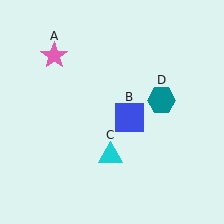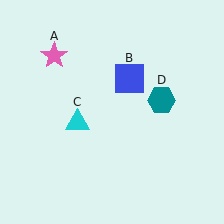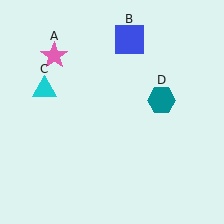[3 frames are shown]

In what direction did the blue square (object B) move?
The blue square (object B) moved up.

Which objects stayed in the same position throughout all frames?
Pink star (object A) and teal hexagon (object D) remained stationary.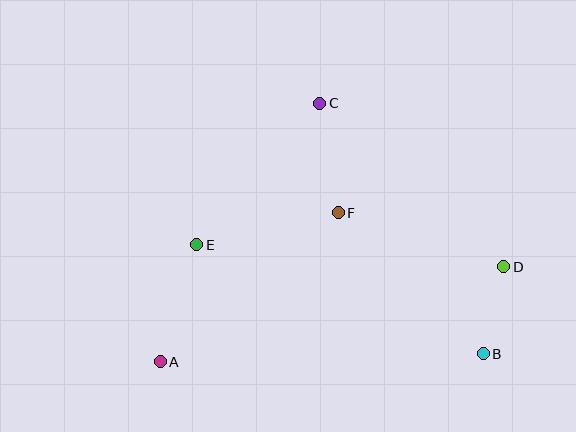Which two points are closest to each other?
Points B and D are closest to each other.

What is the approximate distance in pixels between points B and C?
The distance between B and C is approximately 299 pixels.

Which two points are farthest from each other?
Points A and D are farthest from each other.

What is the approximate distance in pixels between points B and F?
The distance between B and F is approximately 202 pixels.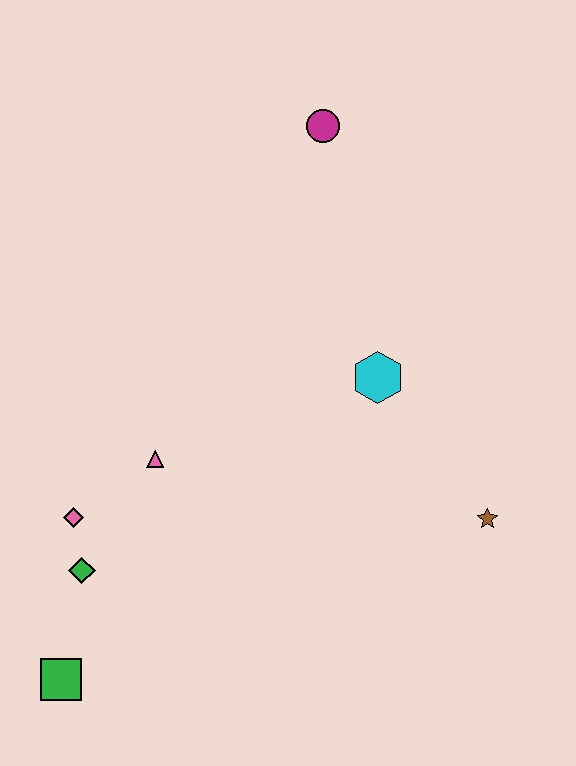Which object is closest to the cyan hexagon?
The brown star is closest to the cyan hexagon.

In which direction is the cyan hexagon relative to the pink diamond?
The cyan hexagon is to the right of the pink diamond.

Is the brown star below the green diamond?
No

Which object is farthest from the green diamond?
The magenta circle is farthest from the green diamond.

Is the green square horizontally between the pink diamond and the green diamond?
No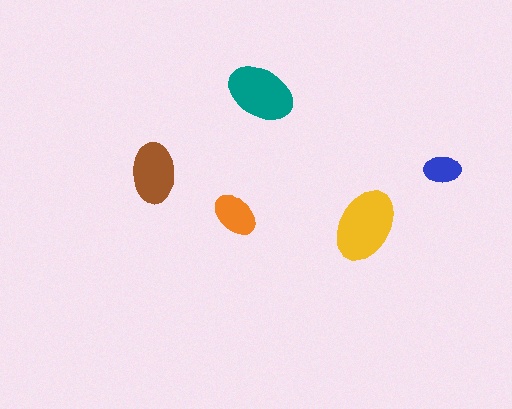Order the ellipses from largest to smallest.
the yellow one, the teal one, the brown one, the orange one, the blue one.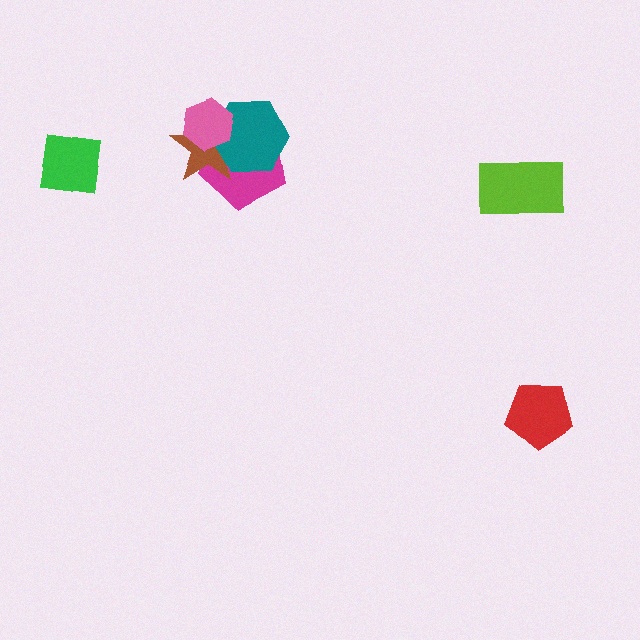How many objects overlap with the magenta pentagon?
3 objects overlap with the magenta pentagon.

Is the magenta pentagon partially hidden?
Yes, it is partially covered by another shape.